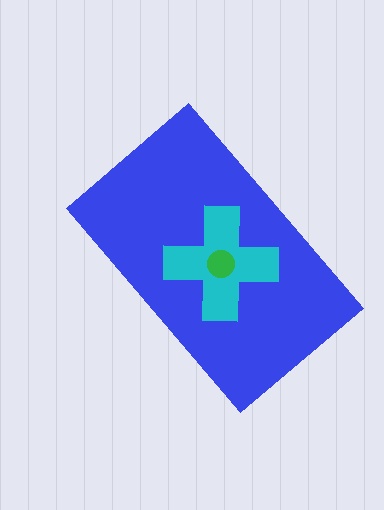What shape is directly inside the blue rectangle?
The cyan cross.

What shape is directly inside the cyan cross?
The green circle.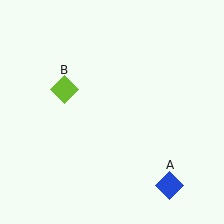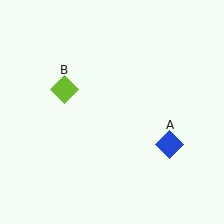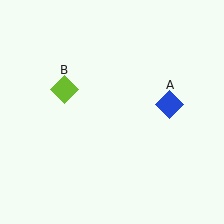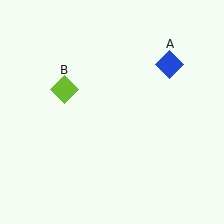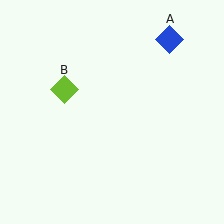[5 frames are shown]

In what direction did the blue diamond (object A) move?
The blue diamond (object A) moved up.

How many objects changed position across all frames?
1 object changed position: blue diamond (object A).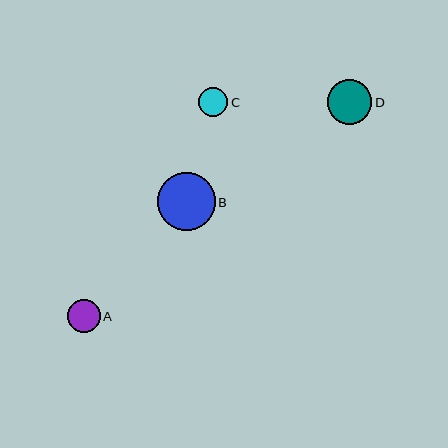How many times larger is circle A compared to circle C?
Circle A is approximately 1.1 times the size of circle C.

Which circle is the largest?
Circle B is the largest with a size of approximately 58 pixels.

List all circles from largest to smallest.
From largest to smallest: B, D, A, C.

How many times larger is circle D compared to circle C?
Circle D is approximately 1.5 times the size of circle C.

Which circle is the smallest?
Circle C is the smallest with a size of approximately 29 pixels.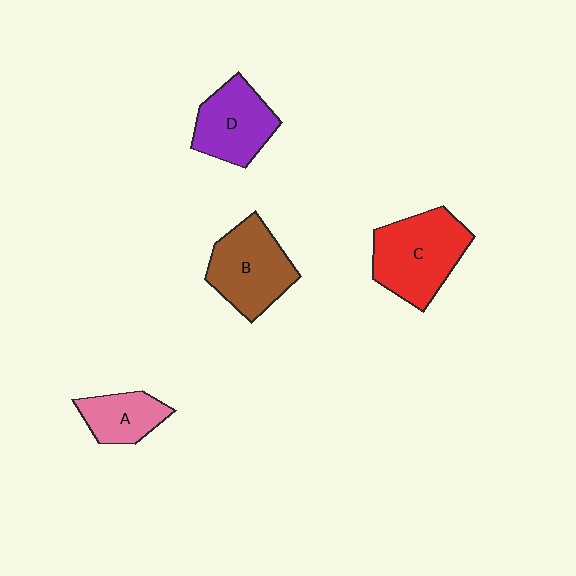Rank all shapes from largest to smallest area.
From largest to smallest: C (red), B (brown), D (purple), A (pink).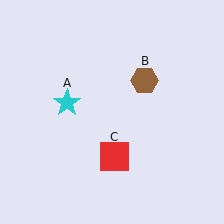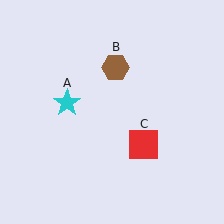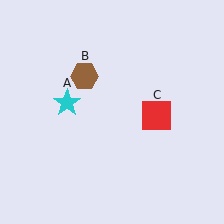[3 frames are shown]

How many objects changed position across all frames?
2 objects changed position: brown hexagon (object B), red square (object C).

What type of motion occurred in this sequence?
The brown hexagon (object B), red square (object C) rotated counterclockwise around the center of the scene.